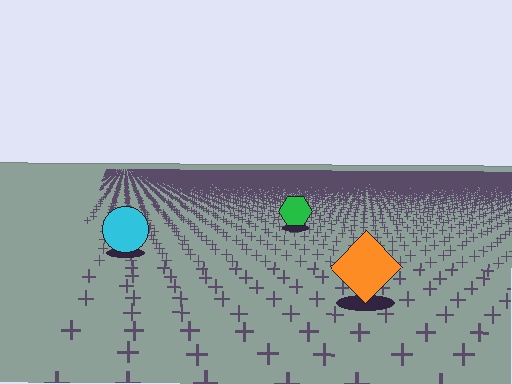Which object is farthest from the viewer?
The green hexagon is farthest from the viewer. It appears smaller and the ground texture around it is denser.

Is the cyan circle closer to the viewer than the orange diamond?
No. The orange diamond is closer — you can tell from the texture gradient: the ground texture is coarser near it.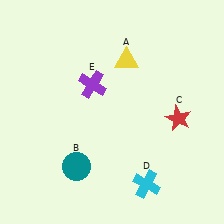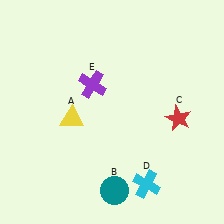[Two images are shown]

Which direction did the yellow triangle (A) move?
The yellow triangle (A) moved down.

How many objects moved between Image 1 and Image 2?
2 objects moved between the two images.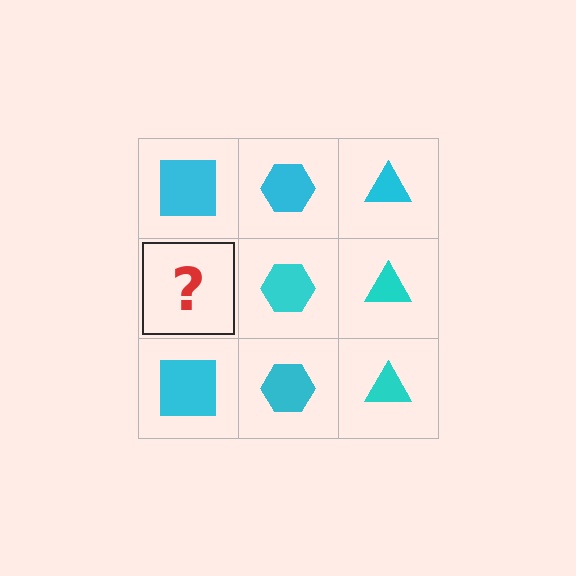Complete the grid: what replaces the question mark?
The question mark should be replaced with a cyan square.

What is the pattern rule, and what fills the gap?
The rule is that each column has a consistent shape. The gap should be filled with a cyan square.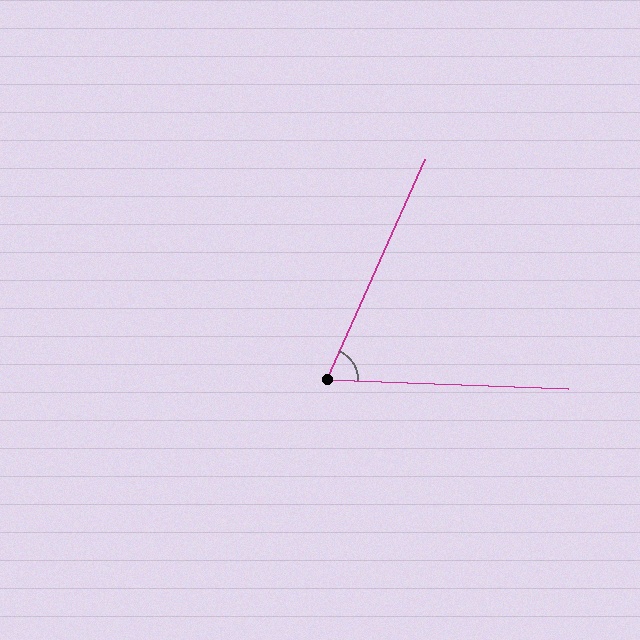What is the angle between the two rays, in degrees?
Approximately 68 degrees.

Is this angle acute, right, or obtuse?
It is acute.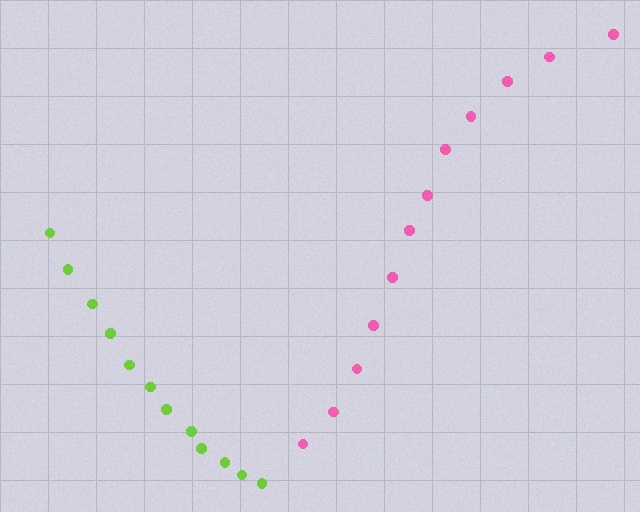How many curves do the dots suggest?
There are 2 distinct paths.